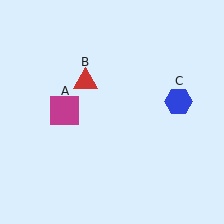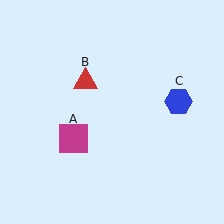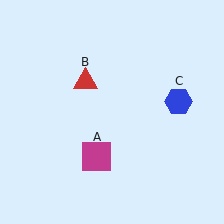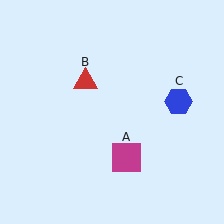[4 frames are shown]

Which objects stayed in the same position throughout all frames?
Red triangle (object B) and blue hexagon (object C) remained stationary.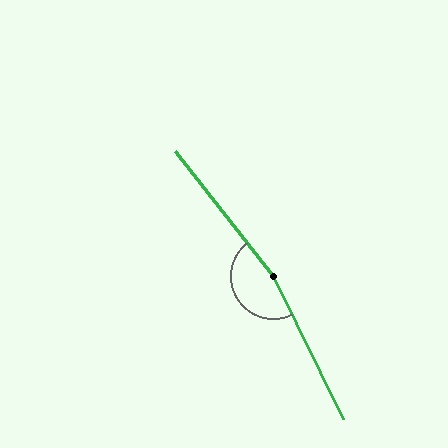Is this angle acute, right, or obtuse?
It is obtuse.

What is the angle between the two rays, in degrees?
Approximately 168 degrees.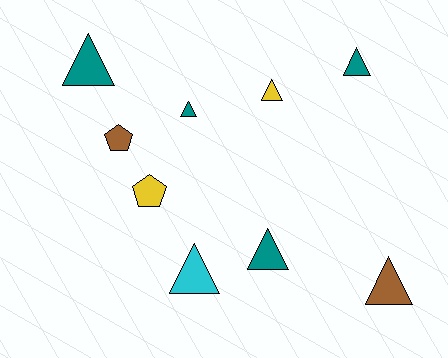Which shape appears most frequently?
Triangle, with 7 objects.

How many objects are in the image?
There are 9 objects.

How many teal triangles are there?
There are 4 teal triangles.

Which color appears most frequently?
Teal, with 4 objects.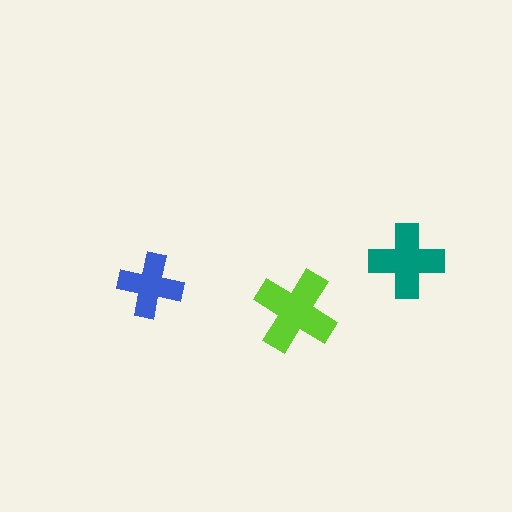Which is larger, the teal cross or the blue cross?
The teal one.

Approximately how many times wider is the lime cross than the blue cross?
About 1.5 times wider.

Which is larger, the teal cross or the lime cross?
The lime one.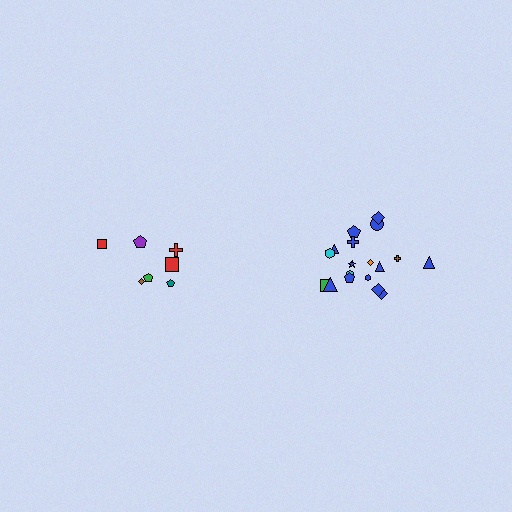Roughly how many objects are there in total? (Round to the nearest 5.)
Roughly 25 objects in total.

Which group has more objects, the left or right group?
The right group.